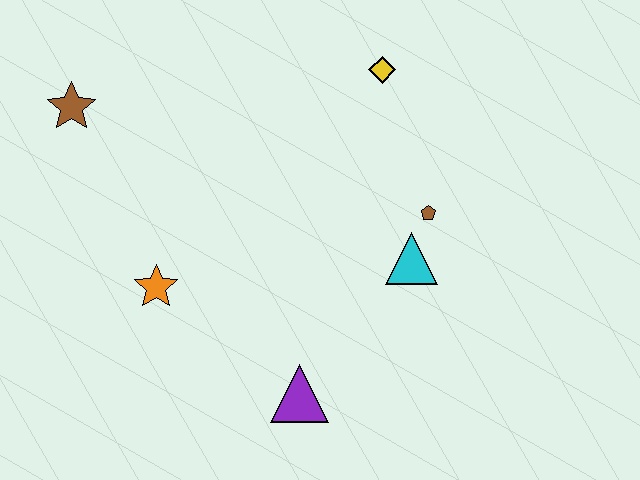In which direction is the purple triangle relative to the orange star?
The purple triangle is to the right of the orange star.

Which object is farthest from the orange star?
The yellow diamond is farthest from the orange star.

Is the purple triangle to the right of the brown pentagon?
No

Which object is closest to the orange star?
The purple triangle is closest to the orange star.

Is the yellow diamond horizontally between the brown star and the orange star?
No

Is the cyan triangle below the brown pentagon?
Yes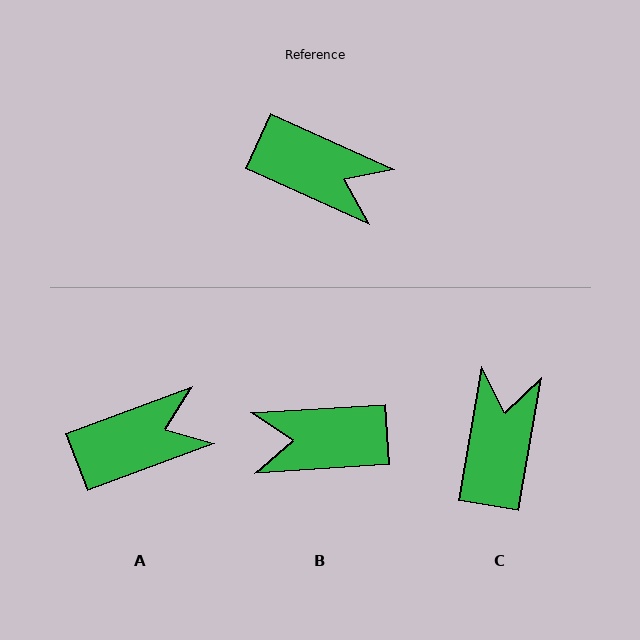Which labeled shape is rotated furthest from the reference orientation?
B, about 152 degrees away.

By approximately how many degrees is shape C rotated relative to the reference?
Approximately 104 degrees counter-clockwise.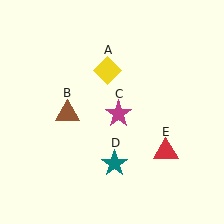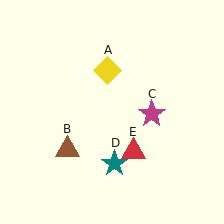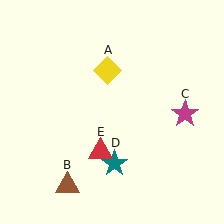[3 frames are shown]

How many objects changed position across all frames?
3 objects changed position: brown triangle (object B), magenta star (object C), red triangle (object E).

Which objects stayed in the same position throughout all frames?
Yellow diamond (object A) and teal star (object D) remained stationary.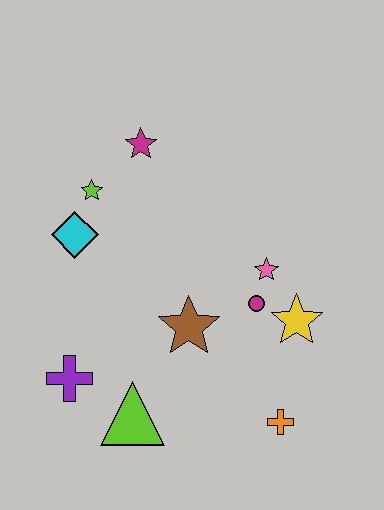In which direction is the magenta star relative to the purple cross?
The magenta star is above the purple cross.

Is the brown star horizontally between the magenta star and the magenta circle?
Yes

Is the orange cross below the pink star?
Yes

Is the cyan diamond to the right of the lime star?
No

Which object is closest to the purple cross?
The lime triangle is closest to the purple cross.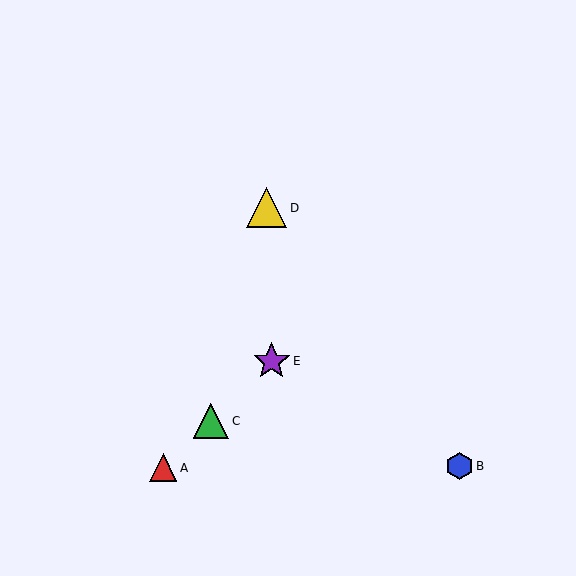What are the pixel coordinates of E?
Object E is at (272, 361).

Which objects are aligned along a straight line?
Objects A, C, E are aligned along a straight line.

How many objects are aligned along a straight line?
3 objects (A, C, E) are aligned along a straight line.